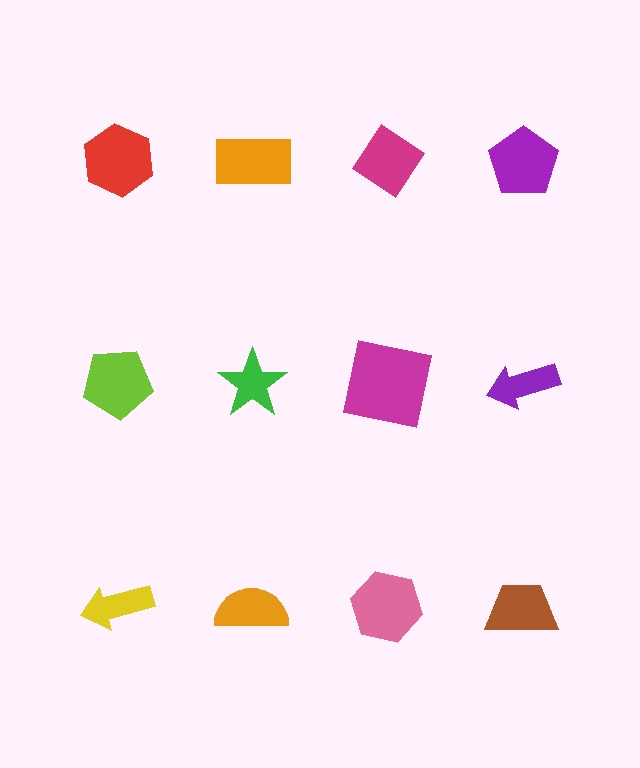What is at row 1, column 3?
A magenta diamond.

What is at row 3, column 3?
A pink hexagon.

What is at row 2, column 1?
A lime pentagon.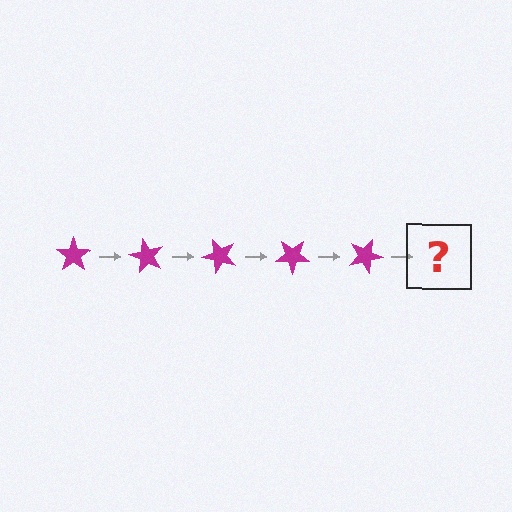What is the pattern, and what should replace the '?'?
The pattern is that the star rotates 60 degrees each step. The '?' should be a magenta star rotated 300 degrees.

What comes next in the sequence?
The next element should be a magenta star rotated 300 degrees.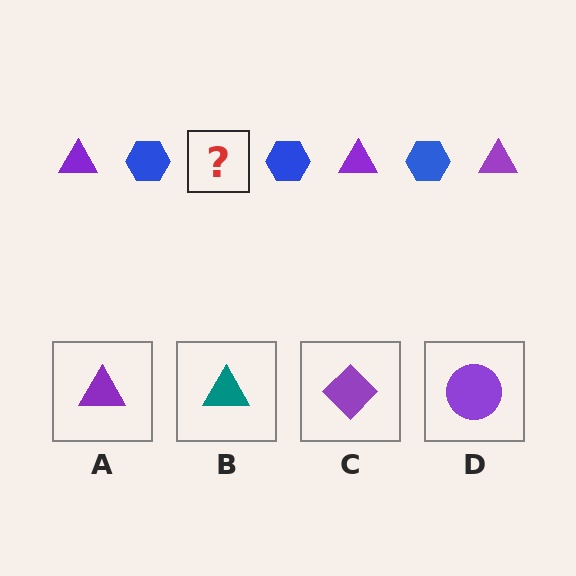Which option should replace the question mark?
Option A.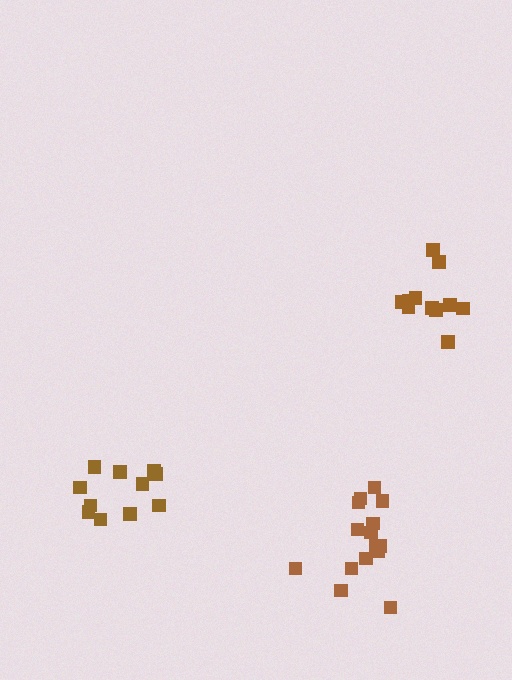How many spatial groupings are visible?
There are 3 spatial groupings.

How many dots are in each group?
Group 1: 12 dots, Group 2: 15 dots, Group 3: 11 dots (38 total).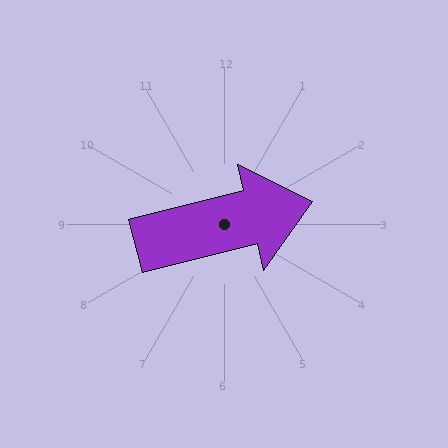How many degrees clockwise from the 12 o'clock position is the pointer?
Approximately 76 degrees.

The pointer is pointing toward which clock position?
Roughly 3 o'clock.